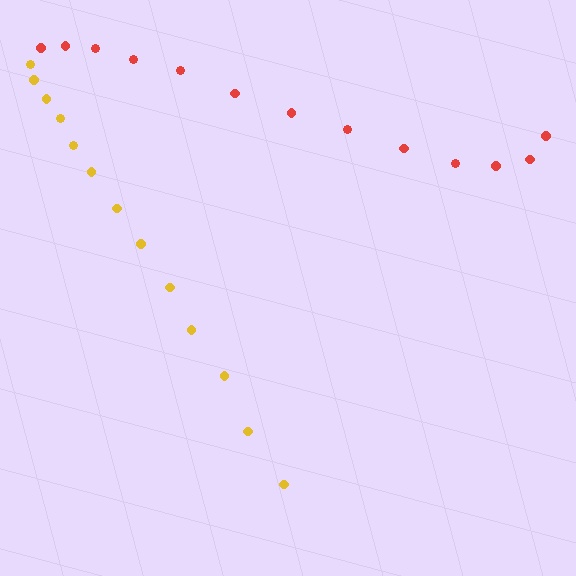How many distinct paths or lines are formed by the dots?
There are 2 distinct paths.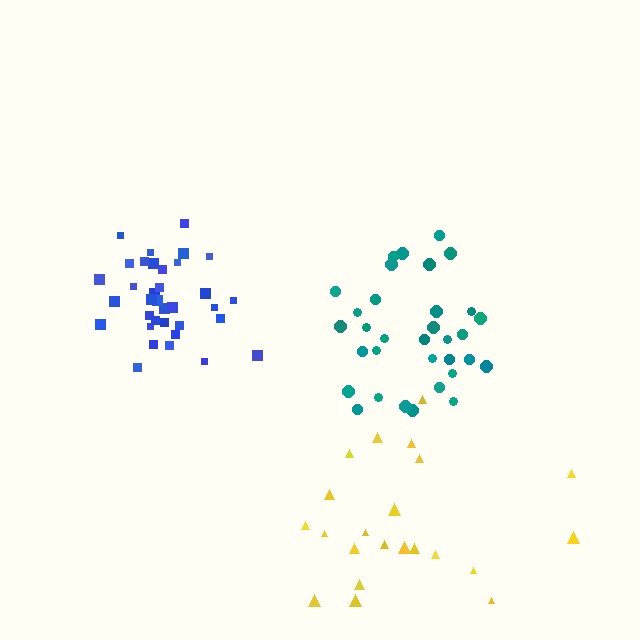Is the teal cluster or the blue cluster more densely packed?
Blue.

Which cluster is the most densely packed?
Blue.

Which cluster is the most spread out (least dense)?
Yellow.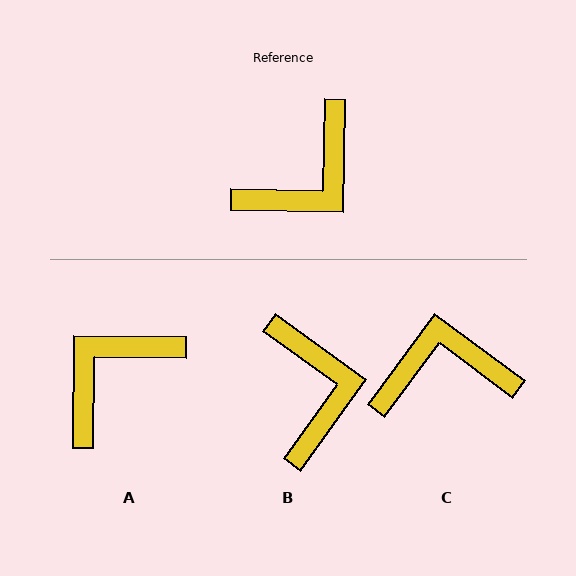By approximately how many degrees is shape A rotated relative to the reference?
Approximately 179 degrees clockwise.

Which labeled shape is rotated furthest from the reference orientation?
A, about 179 degrees away.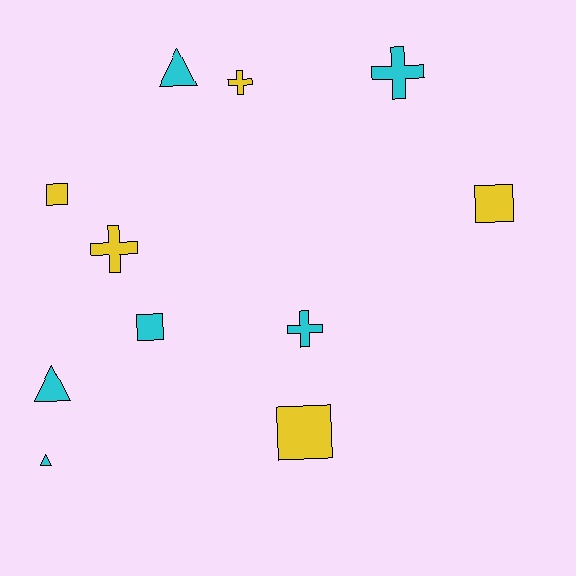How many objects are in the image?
There are 11 objects.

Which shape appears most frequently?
Square, with 4 objects.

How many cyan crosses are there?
There are 2 cyan crosses.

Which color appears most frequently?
Cyan, with 6 objects.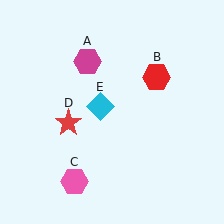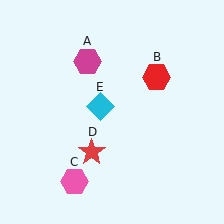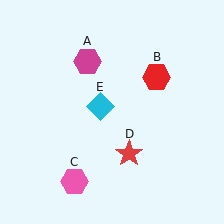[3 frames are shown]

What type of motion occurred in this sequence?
The red star (object D) rotated counterclockwise around the center of the scene.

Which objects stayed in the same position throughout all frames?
Magenta hexagon (object A) and red hexagon (object B) and pink hexagon (object C) and cyan diamond (object E) remained stationary.